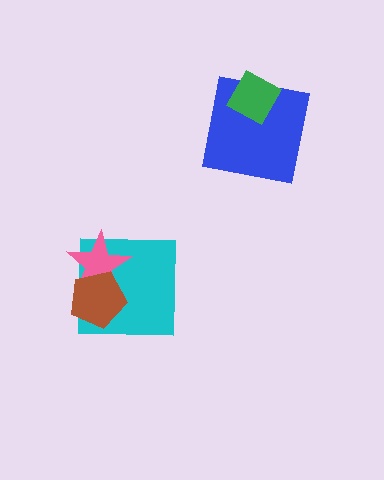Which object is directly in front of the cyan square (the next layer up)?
The pink star is directly in front of the cyan square.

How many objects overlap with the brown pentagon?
2 objects overlap with the brown pentagon.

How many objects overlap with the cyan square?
2 objects overlap with the cyan square.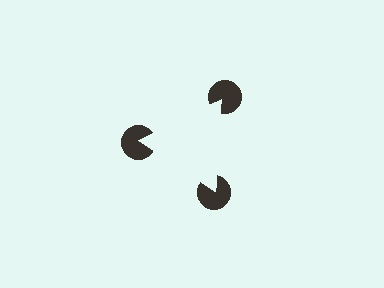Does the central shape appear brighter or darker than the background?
It typically appears slightly brighter than the background, even though no actual brightness change is drawn.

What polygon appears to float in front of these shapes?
An illusory triangle — its edges are inferred from the aligned wedge cuts in the pac-man discs, not physically drawn.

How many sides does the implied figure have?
3 sides.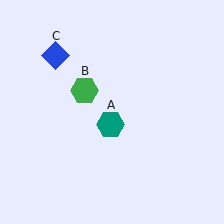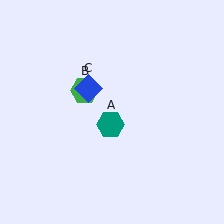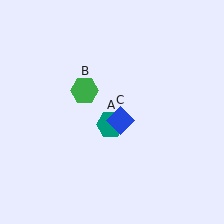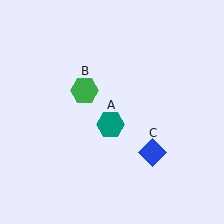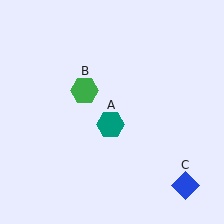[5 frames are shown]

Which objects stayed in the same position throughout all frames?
Teal hexagon (object A) and green hexagon (object B) remained stationary.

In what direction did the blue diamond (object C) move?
The blue diamond (object C) moved down and to the right.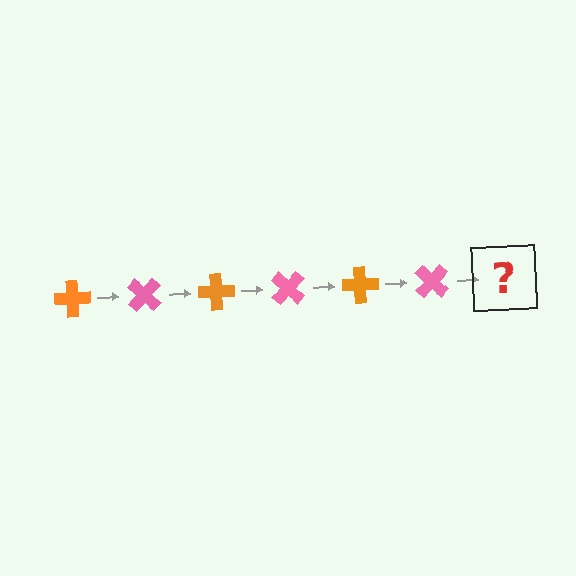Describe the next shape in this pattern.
It should be an orange cross, rotated 270 degrees from the start.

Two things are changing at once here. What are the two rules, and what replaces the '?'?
The two rules are that it rotates 45 degrees each step and the color cycles through orange and pink. The '?' should be an orange cross, rotated 270 degrees from the start.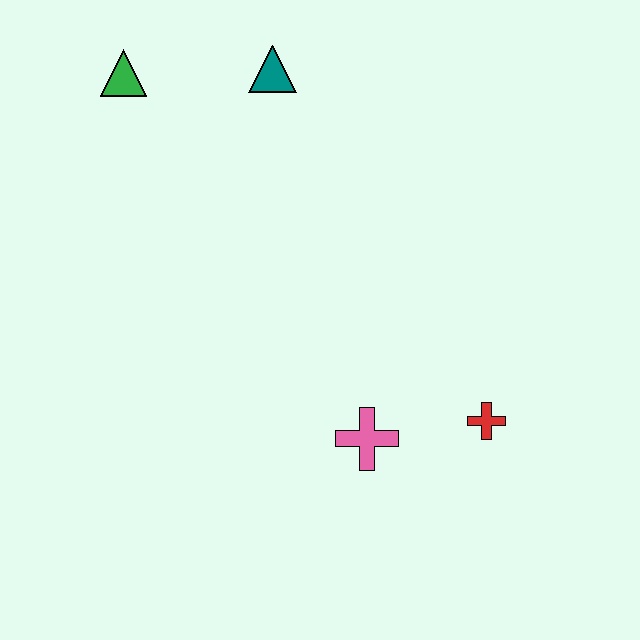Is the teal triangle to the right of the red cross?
No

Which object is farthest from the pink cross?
The green triangle is farthest from the pink cross.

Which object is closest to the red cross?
The pink cross is closest to the red cross.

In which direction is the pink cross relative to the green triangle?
The pink cross is below the green triangle.